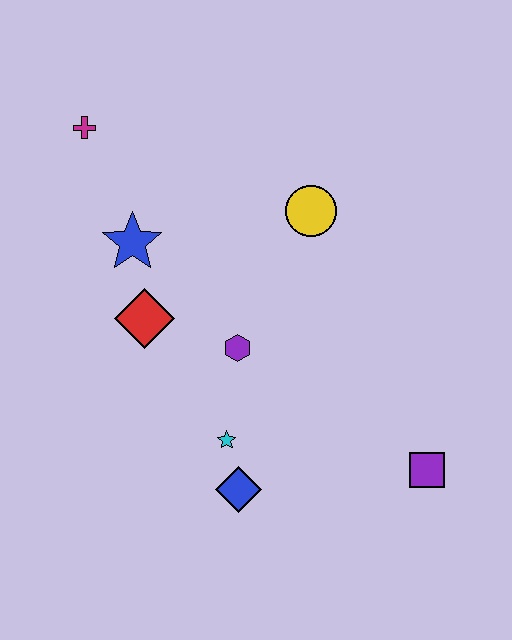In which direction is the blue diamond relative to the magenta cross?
The blue diamond is below the magenta cross.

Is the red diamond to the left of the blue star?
No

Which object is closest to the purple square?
The blue diamond is closest to the purple square.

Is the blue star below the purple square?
No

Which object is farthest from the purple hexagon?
The magenta cross is farthest from the purple hexagon.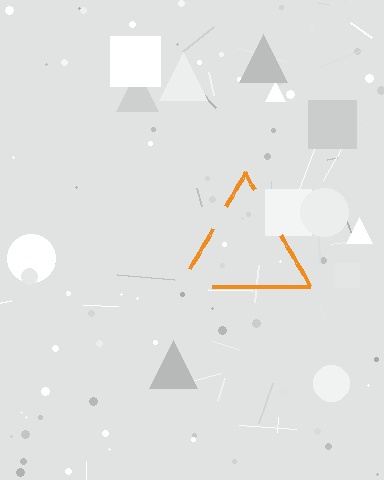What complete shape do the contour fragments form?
The contour fragments form a triangle.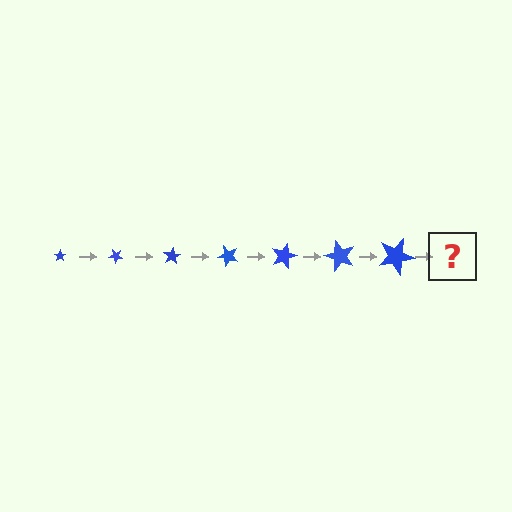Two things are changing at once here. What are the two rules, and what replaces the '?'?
The two rules are that the star grows larger each step and it rotates 40 degrees each step. The '?' should be a star, larger than the previous one and rotated 280 degrees from the start.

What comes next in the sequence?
The next element should be a star, larger than the previous one and rotated 280 degrees from the start.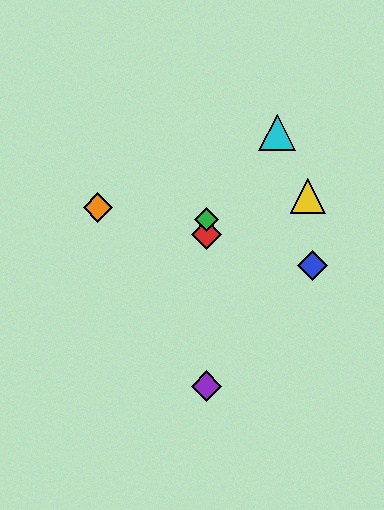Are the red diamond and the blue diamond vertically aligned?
No, the red diamond is at x≈207 and the blue diamond is at x≈312.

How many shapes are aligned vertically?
3 shapes (the red diamond, the green diamond, the purple diamond) are aligned vertically.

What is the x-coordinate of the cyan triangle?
The cyan triangle is at x≈277.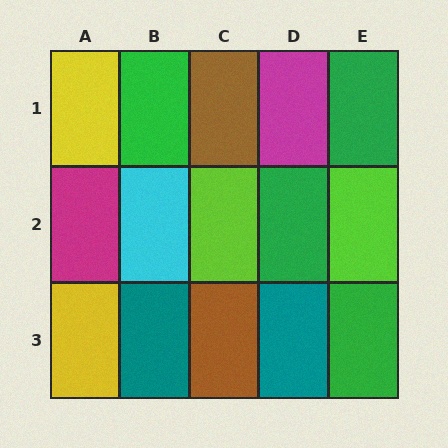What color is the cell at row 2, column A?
Magenta.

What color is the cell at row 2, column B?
Cyan.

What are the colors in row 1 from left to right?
Yellow, green, brown, magenta, green.